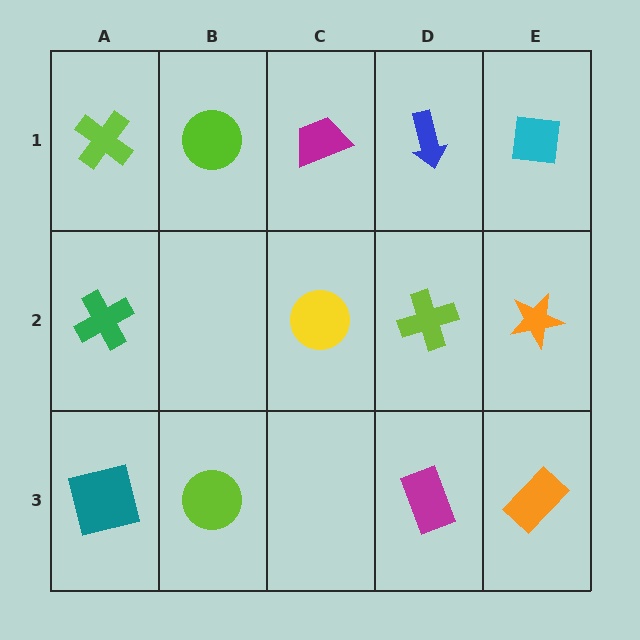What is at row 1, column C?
A magenta trapezoid.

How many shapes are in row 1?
5 shapes.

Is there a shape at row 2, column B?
No, that cell is empty.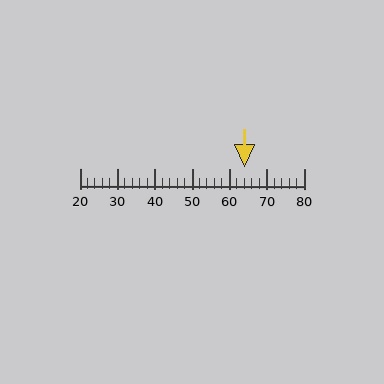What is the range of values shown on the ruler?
The ruler shows values from 20 to 80.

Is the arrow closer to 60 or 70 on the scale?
The arrow is closer to 60.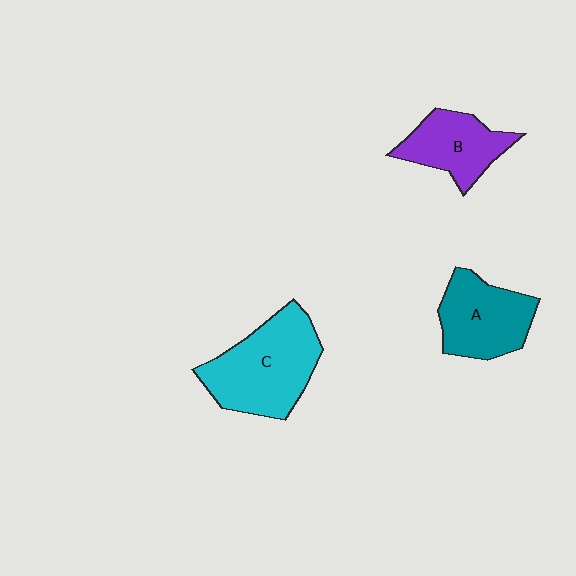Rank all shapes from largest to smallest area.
From largest to smallest: C (cyan), A (teal), B (purple).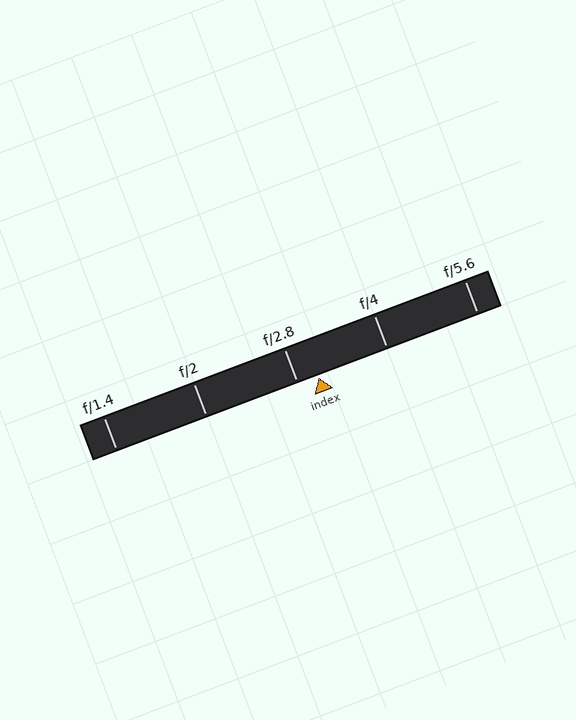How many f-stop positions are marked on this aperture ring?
There are 5 f-stop positions marked.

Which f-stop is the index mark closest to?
The index mark is closest to f/2.8.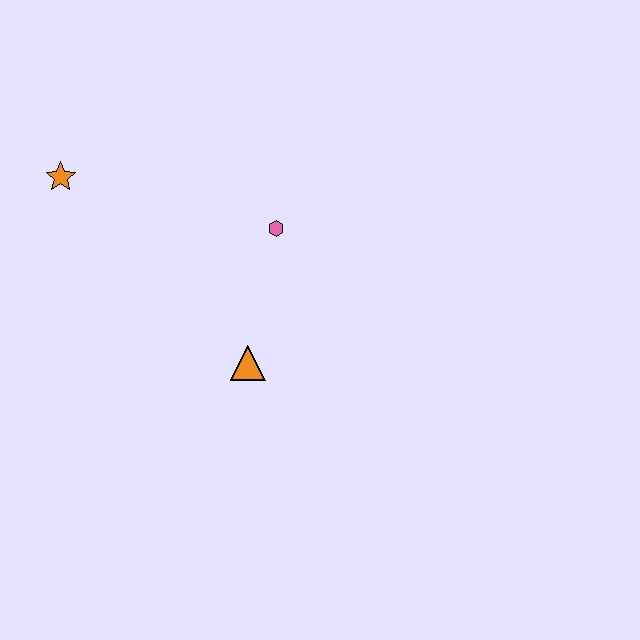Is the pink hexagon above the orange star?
No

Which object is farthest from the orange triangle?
The orange star is farthest from the orange triangle.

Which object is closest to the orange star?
The pink hexagon is closest to the orange star.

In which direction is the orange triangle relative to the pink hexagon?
The orange triangle is below the pink hexagon.